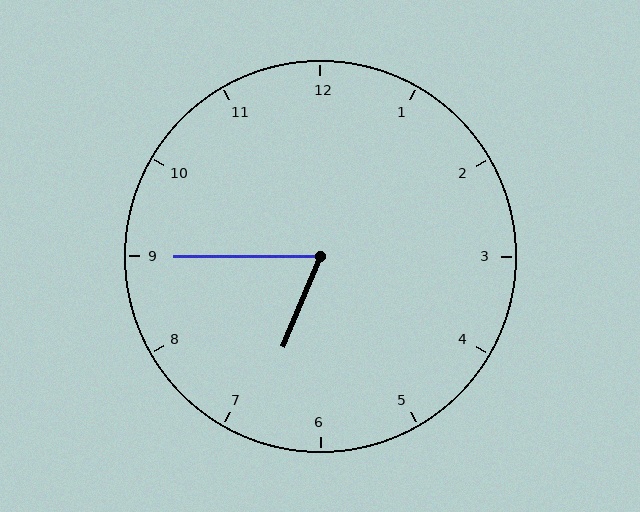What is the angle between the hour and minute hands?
Approximately 68 degrees.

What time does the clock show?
6:45.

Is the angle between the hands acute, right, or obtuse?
It is acute.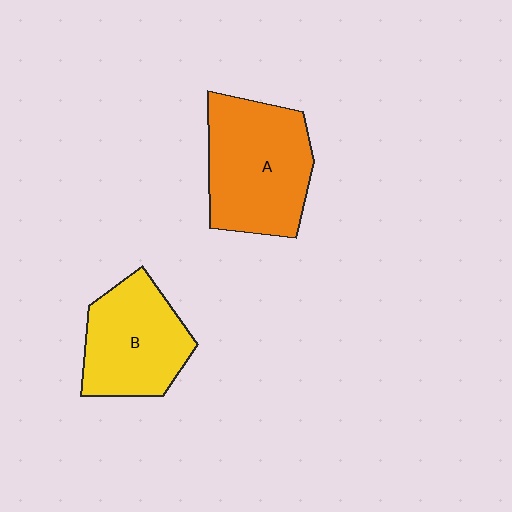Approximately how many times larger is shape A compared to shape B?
Approximately 1.2 times.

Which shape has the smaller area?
Shape B (yellow).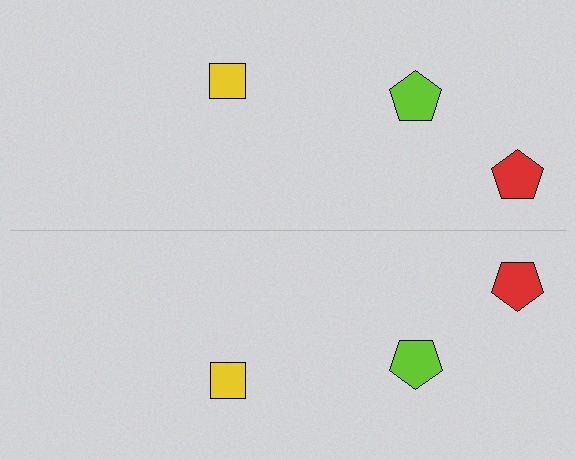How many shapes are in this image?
There are 6 shapes in this image.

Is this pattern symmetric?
Yes, this pattern has bilateral (reflection) symmetry.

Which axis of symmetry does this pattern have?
The pattern has a horizontal axis of symmetry running through the center of the image.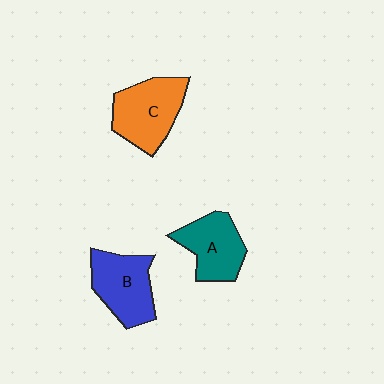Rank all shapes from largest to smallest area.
From largest to smallest: C (orange), B (blue), A (teal).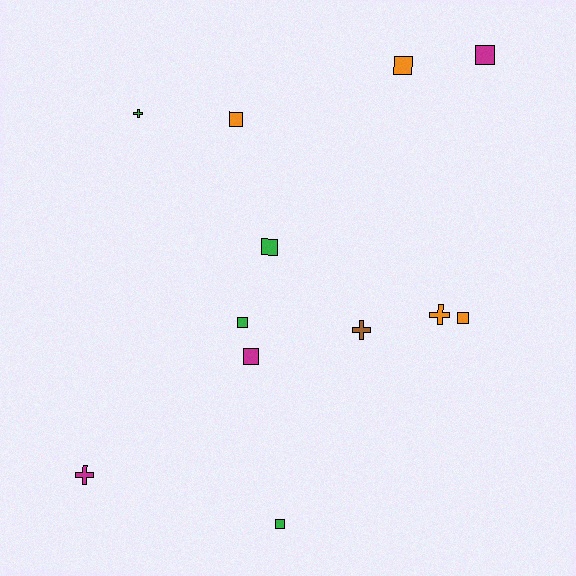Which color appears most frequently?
Green, with 4 objects.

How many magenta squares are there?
There are 2 magenta squares.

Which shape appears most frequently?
Square, with 8 objects.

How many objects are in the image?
There are 12 objects.